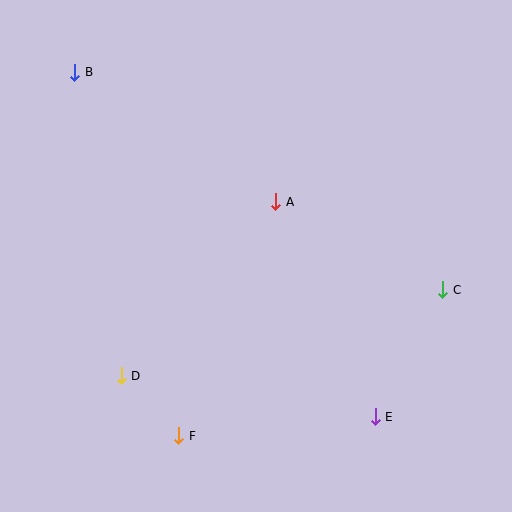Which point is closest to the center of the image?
Point A at (276, 202) is closest to the center.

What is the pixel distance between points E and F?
The distance between E and F is 198 pixels.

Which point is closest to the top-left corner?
Point B is closest to the top-left corner.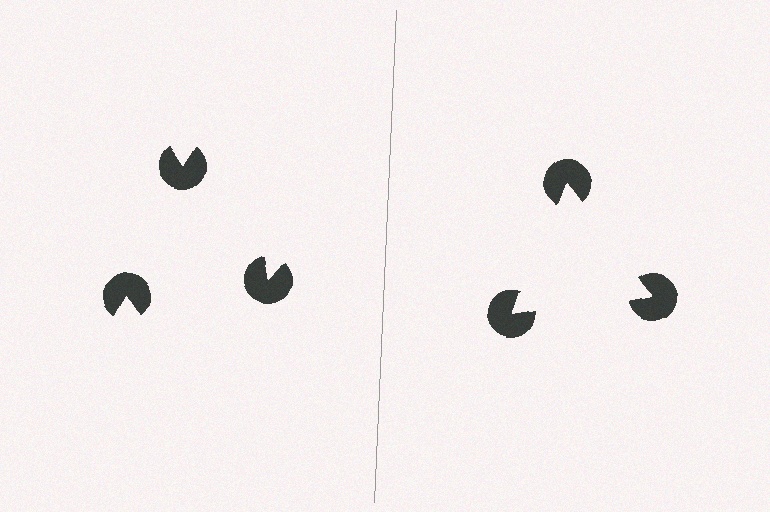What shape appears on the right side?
An illusory triangle.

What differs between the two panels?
The pac-man discs are positioned identically on both sides; only the wedge orientations differ. On the right they align to a triangle; on the left they are misaligned.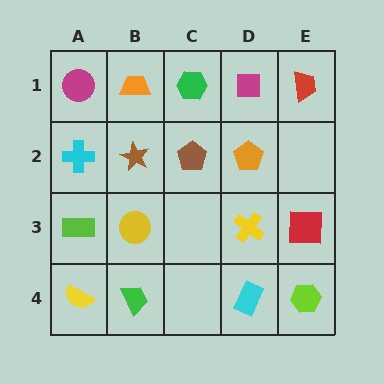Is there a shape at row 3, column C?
No, that cell is empty.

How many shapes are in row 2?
4 shapes.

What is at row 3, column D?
A yellow cross.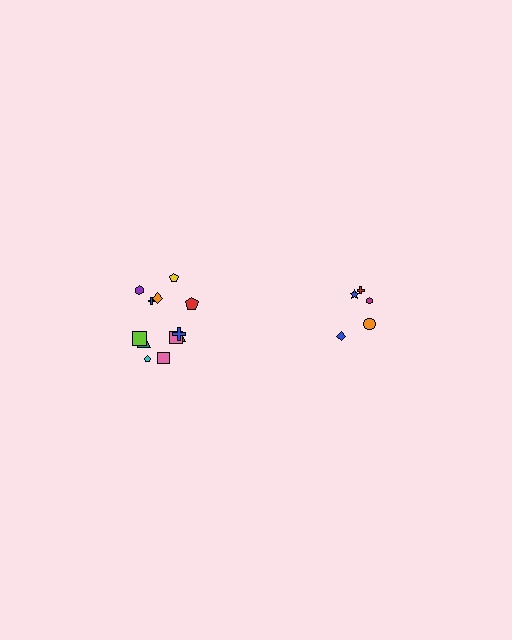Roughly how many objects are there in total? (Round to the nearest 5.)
Roughly 15 objects in total.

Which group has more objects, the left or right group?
The left group.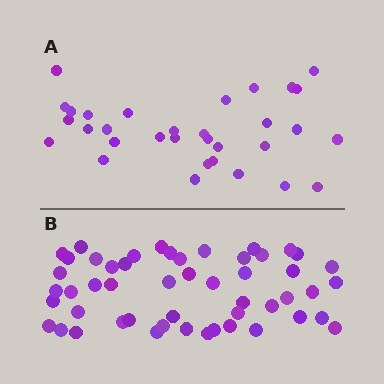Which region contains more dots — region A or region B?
Region B (the bottom region) has more dots.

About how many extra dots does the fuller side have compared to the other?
Region B has approximately 20 more dots than region A.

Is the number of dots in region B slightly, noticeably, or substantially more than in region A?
Region B has substantially more. The ratio is roughly 1.6 to 1.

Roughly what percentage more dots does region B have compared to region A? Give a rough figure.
About 60% more.